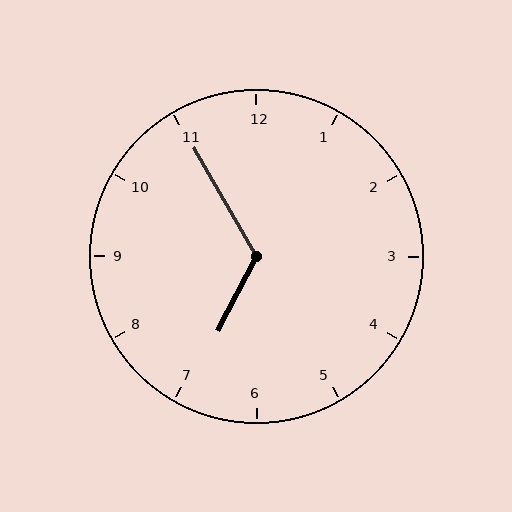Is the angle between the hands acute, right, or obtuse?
It is obtuse.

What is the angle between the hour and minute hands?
Approximately 122 degrees.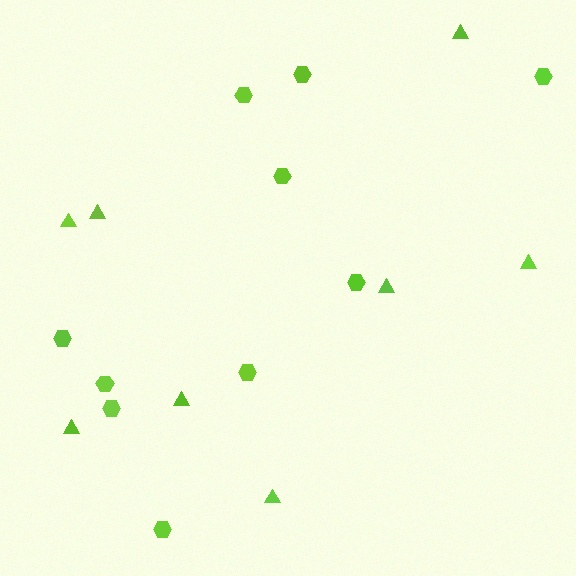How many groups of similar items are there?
There are 2 groups: one group of hexagons (10) and one group of triangles (8).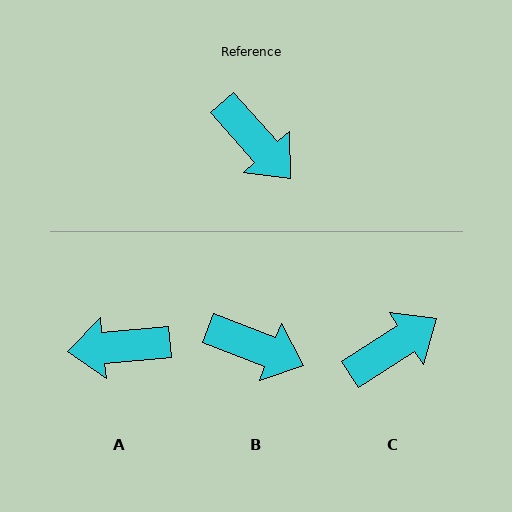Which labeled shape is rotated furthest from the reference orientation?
A, about 126 degrees away.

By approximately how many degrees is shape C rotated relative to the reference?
Approximately 81 degrees counter-clockwise.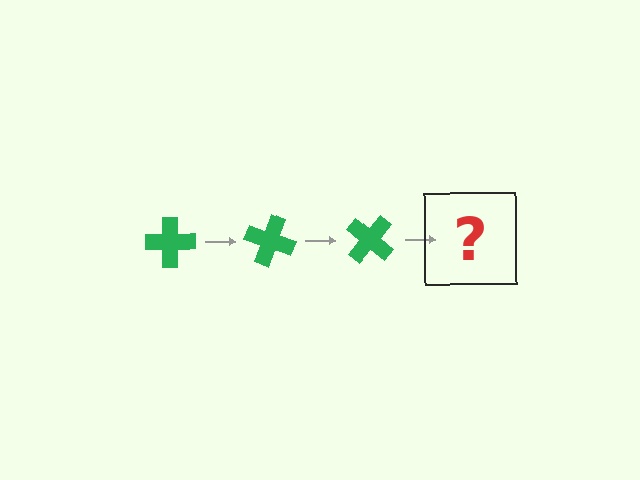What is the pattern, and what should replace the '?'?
The pattern is that the cross rotates 20 degrees each step. The '?' should be a green cross rotated 60 degrees.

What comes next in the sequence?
The next element should be a green cross rotated 60 degrees.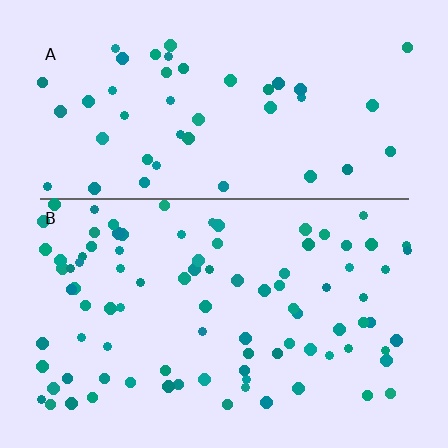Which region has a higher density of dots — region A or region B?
B (the bottom).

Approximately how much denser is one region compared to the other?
Approximately 2.0× — region B over region A.